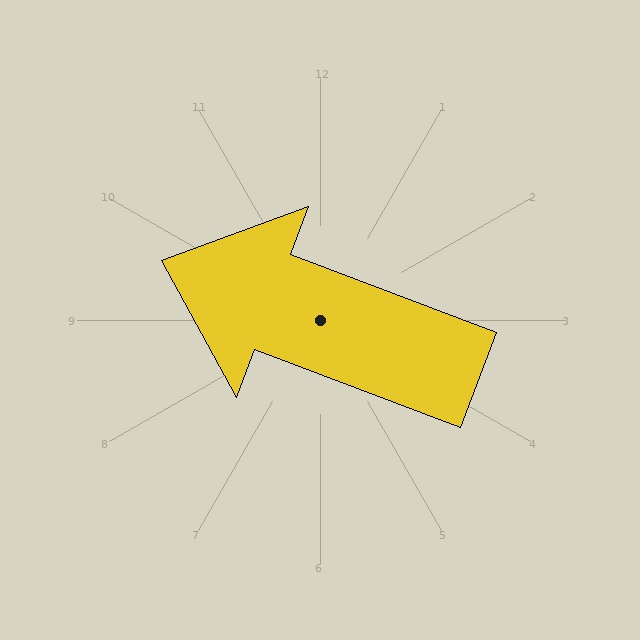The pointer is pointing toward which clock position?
Roughly 10 o'clock.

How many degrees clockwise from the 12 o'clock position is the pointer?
Approximately 291 degrees.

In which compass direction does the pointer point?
West.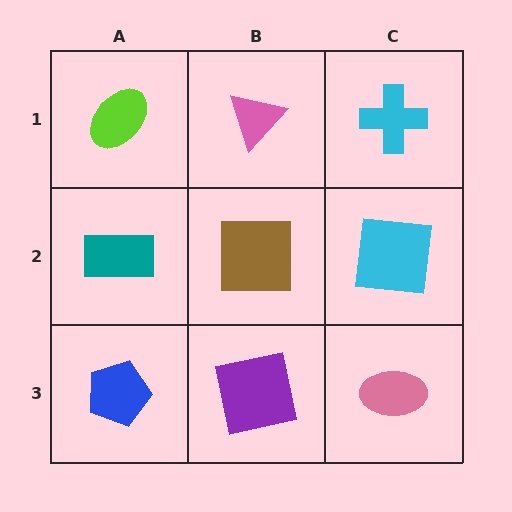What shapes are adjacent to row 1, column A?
A teal rectangle (row 2, column A), a pink triangle (row 1, column B).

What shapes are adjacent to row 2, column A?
A lime ellipse (row 1, column A), a blue pentagon (row 3, column A), a brown square (row 2, column B).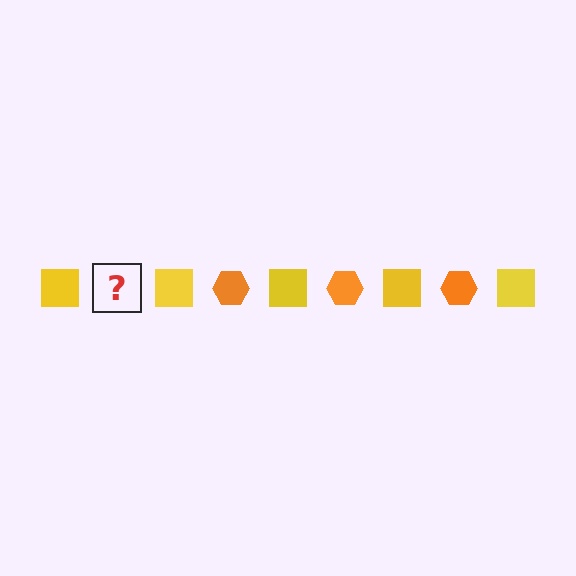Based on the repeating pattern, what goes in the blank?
The blank should be an orange hexagon.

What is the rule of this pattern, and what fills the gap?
The rule is that the pattern alternates between yellow square and orange hexagon. The gap should be filled with an orange hexagon.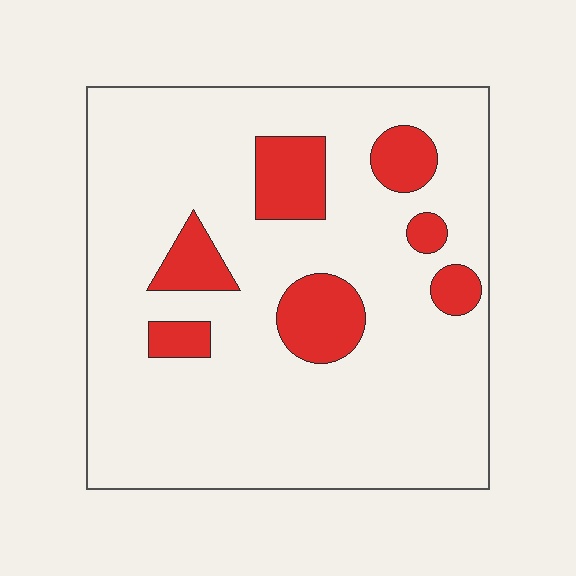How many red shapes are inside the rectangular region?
7.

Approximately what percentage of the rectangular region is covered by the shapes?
Approximately 15%.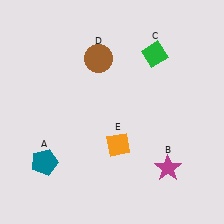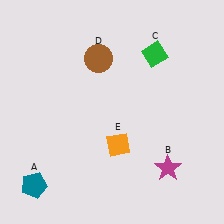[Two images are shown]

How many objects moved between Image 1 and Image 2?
1 object moved between the two images.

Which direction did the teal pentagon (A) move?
The teal pentagon (A) moved down.